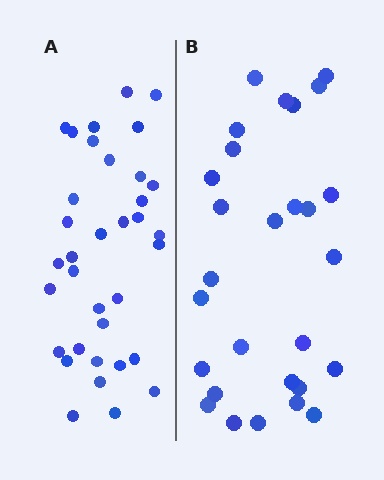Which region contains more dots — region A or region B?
Region A (the left region) has more dots.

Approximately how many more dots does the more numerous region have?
Region A has roughly 8 or so more dots than region B.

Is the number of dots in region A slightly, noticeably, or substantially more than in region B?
Region A has noticeably more, but not dramatically so. The ratio is roughly 1.2 to 1.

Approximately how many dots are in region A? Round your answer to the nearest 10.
About 40 dots. (The exact count is 35, which rounds to 40.)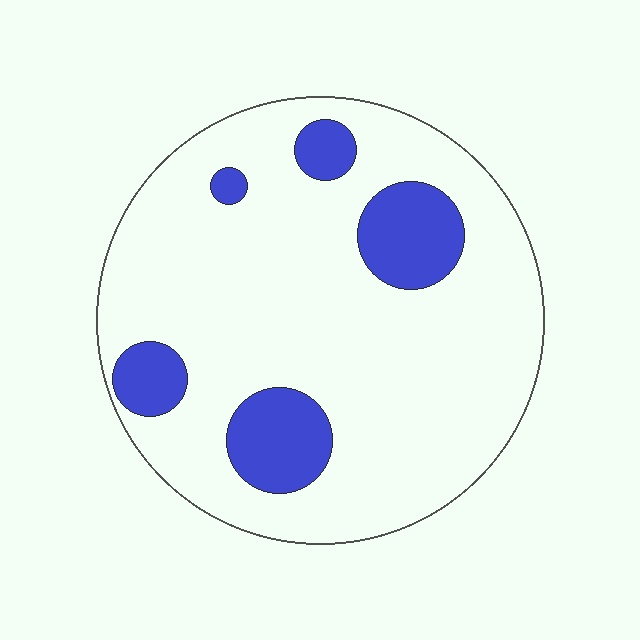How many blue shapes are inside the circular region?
5.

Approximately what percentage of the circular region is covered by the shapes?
Approximately 15%.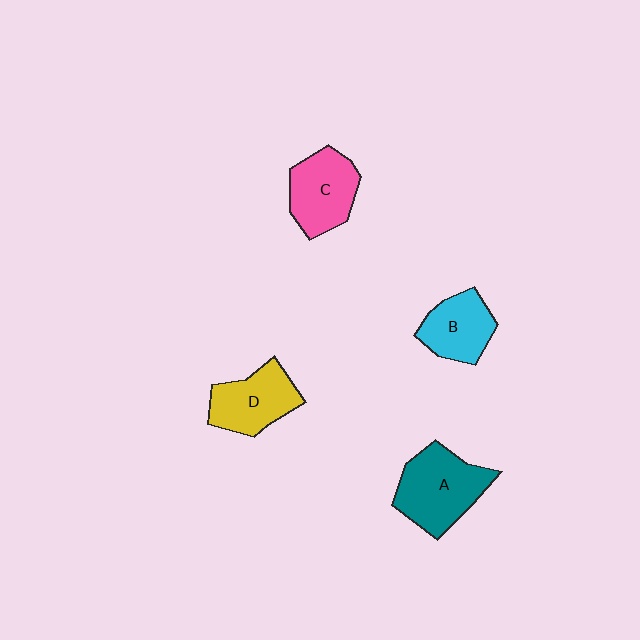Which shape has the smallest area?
Shape B (cyan).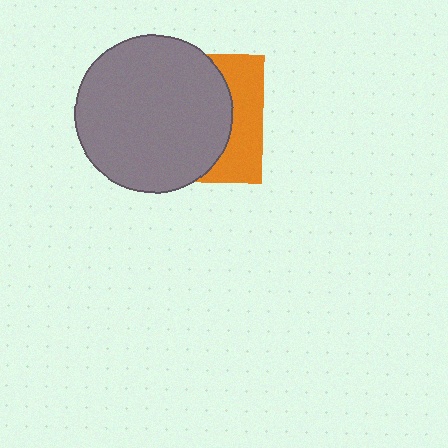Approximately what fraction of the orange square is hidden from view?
Roughly 68% of the orange square is hidden behind the gray circle.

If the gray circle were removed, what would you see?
You would see the complete orange square.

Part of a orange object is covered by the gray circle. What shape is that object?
It is a square.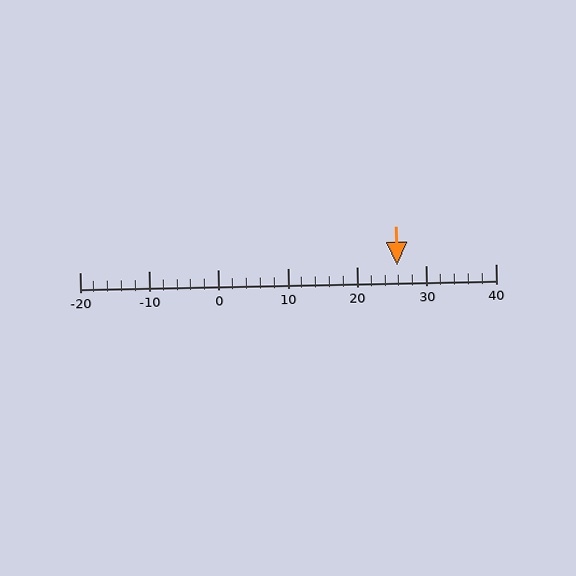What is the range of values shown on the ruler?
The ruler shows values from -20 to 40.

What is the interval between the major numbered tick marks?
The major tick marks are spaced 10 units apart.